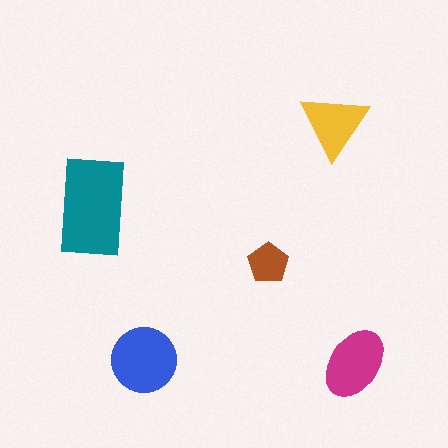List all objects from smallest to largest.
The brown pentagon, the yellow triangle, the magenta ellipse, the blue circle, the teal rectangle.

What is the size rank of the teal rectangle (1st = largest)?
1st.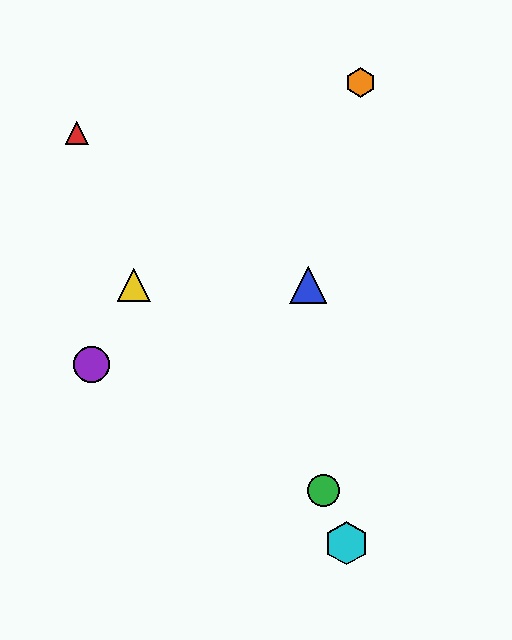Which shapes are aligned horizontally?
The blue triangle, the yellow triangle are aligned horizontally.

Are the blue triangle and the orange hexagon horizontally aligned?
No, the blue triangle is at y≈285 and the orange hexagon is at y≈82.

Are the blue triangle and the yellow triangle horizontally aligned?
Yes, both are at y≈285.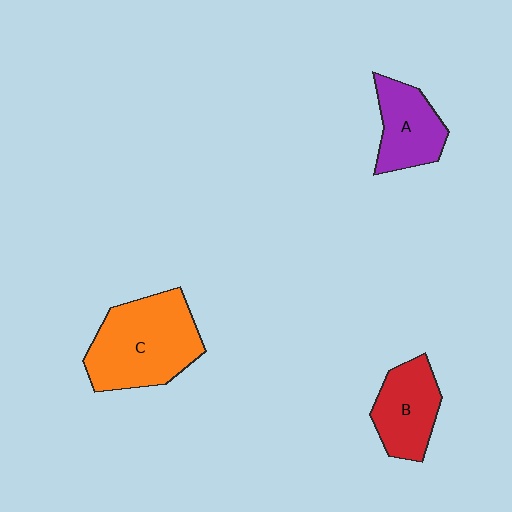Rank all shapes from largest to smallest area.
From largest to smallest: C (orange), B (red), A (purple).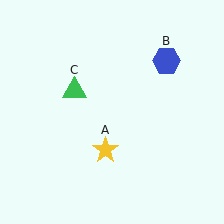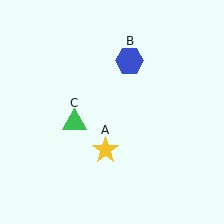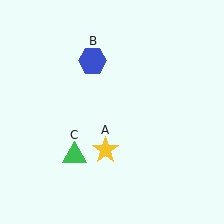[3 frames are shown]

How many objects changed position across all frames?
2 objects changed position: blue hexagon (object B), green triangle (object C).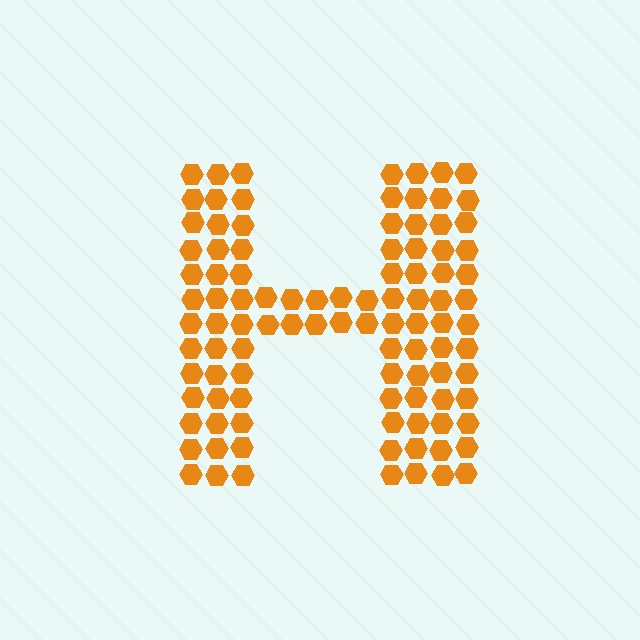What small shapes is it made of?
It is made of small hexagons.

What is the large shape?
The large shape is the letter H.